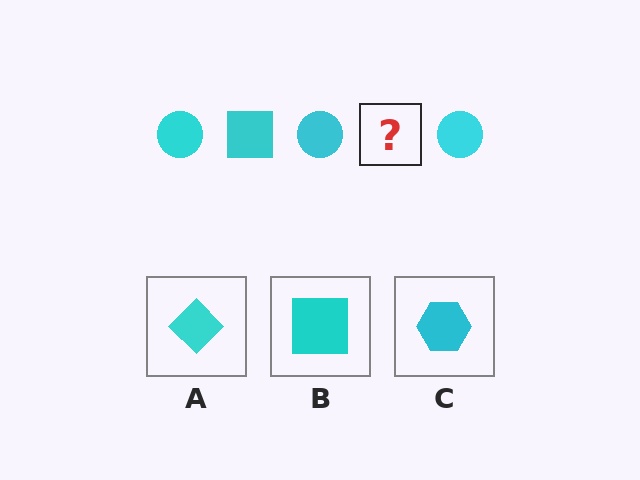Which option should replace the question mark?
Option B.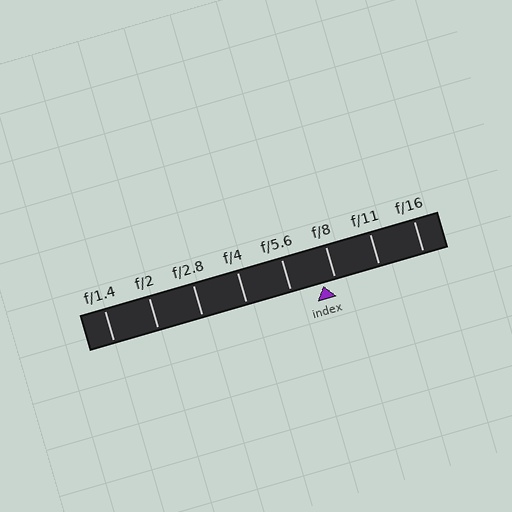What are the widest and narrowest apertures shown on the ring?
The widest aperture shown is f/1.4 and the narrowest is f/16.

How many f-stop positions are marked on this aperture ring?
There are 8 f-stop positions marked.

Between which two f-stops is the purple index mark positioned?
The index mark is between f/5.6 and f/8.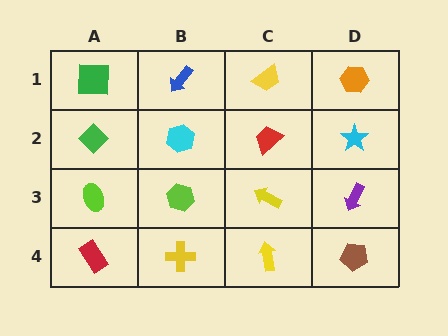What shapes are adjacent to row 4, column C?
A yellow arrow (row 3, column C), a yellow cross (row 4, column B), a brown pentagon (row 4, column D).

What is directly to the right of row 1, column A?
A blue arrow.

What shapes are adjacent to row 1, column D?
A cyan star (row 2, column D), a yellow trapezoid (row 1, column C).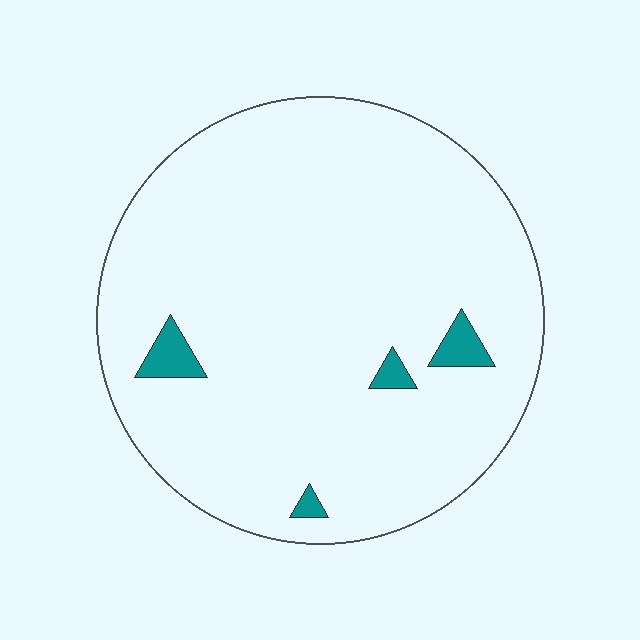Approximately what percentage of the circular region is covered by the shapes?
Approximately 5%.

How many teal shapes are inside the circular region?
4.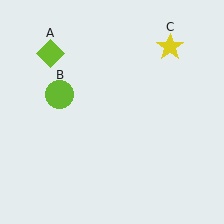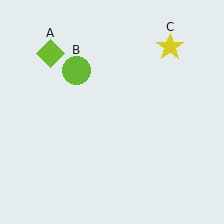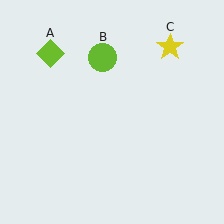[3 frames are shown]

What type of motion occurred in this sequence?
The lime circle (object B) rotated clockwise around the center of the scene.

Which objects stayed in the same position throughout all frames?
Lime diamond (object A) and yellow star (object C) remained stationary.